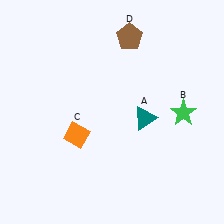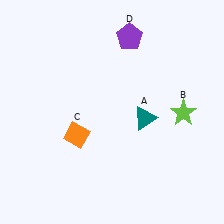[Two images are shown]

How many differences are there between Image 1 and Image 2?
There are 2 differences between the two images.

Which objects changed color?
B changed from green to lime. D changed from brown to purple.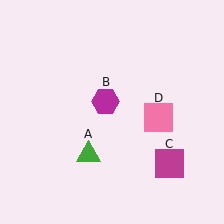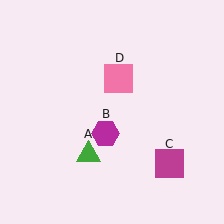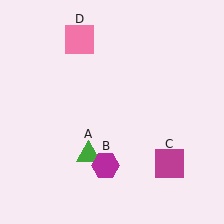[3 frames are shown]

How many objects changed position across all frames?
2 objects changed position: magenta hexagon (object B), pink square (object D).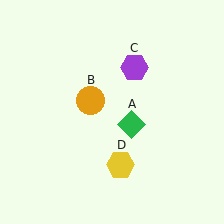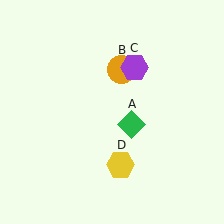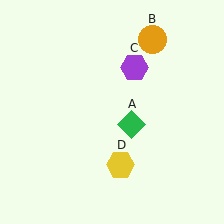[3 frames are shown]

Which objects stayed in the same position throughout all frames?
Green diamond (object A) and purple hexagon (object C) and yellow hexagon (object D) remained stationary.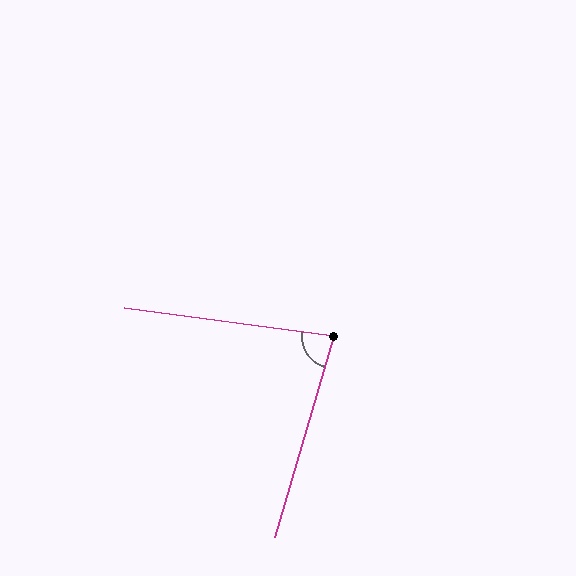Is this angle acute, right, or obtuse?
It is acute.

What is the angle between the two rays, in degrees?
Approximately 81 degrees.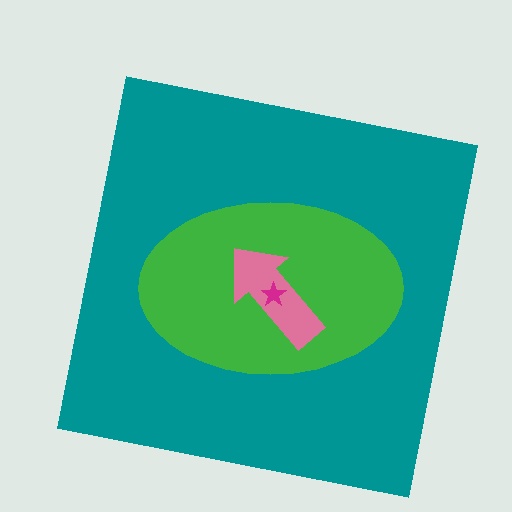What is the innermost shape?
The magenta star.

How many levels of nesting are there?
4.